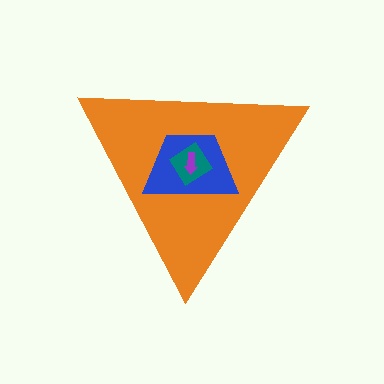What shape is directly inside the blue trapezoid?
The teal diamond.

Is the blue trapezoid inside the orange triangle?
Yes.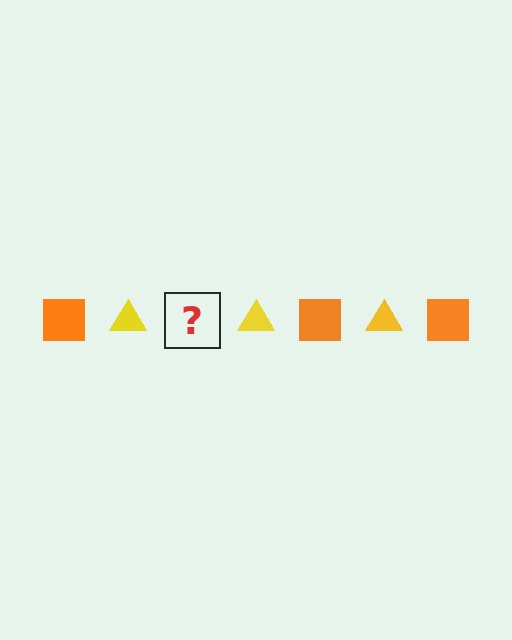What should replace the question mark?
The question mark should be replaced with an orange square.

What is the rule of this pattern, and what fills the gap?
The rule is that the pattern alternates between orange square and yellow triangle. The gap should be filled with an orange square.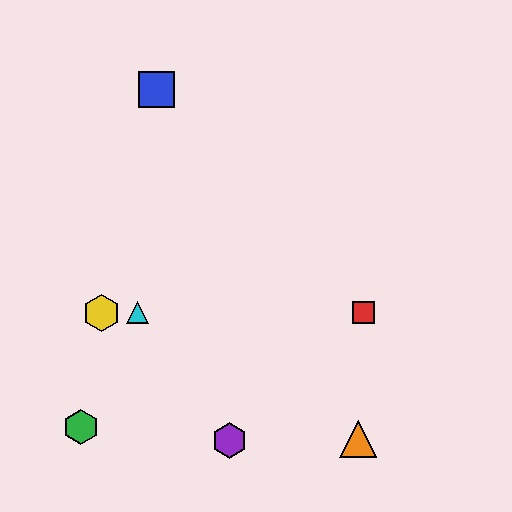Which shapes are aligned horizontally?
The red square, the yellow hexagon, the cyan triangle are aligned horizontally.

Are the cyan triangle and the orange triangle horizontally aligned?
No, the cyan triangle is at y≈313 and the orange triangle is at y≈439.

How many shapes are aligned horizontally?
3 shapes (the red square, the yellow hexagon, the cyan triangle) are aligned horizontally.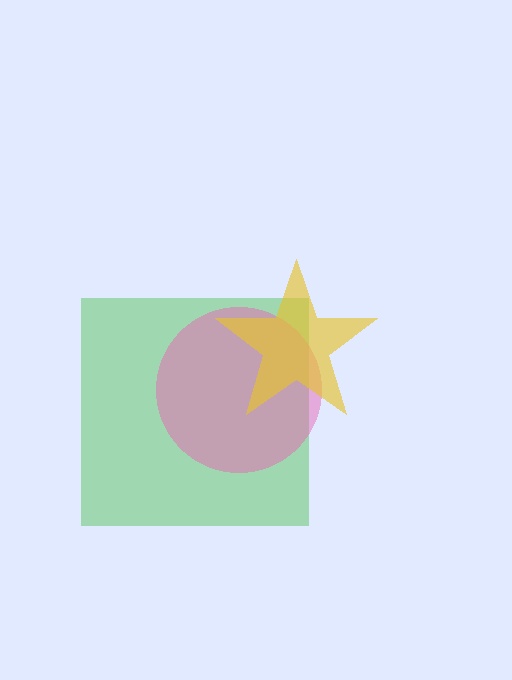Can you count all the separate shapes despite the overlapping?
Yes, there are 3 separate shapes.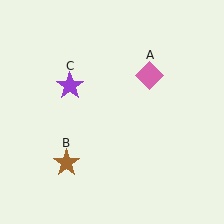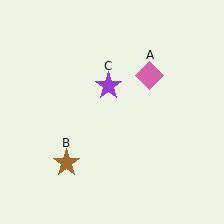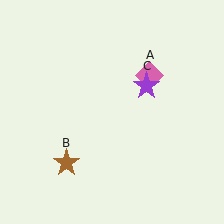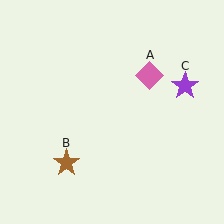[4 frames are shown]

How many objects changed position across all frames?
1 object changed position: purple star (object C).